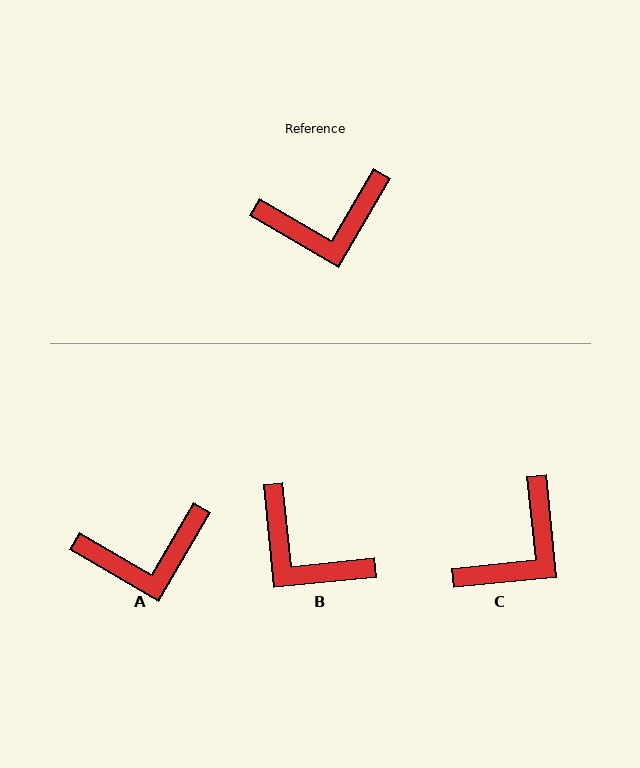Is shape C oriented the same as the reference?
No, it is off by about 36 degrees.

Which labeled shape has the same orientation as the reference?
A.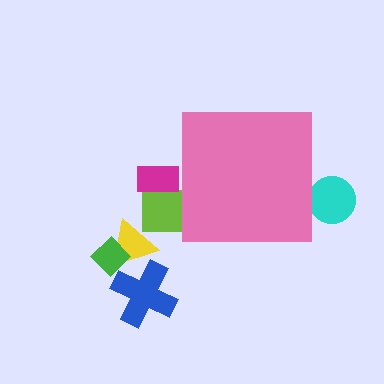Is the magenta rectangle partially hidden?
Yes, the magenta rectangle is partially hidden behind the pink square.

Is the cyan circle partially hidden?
Yes, the cyan circle is partially hidden behind the pink square.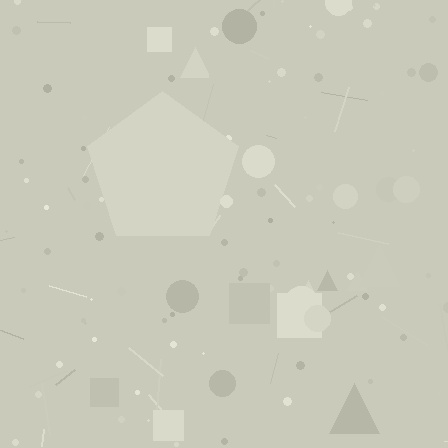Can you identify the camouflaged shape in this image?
The camouflaged shape is a pentagon.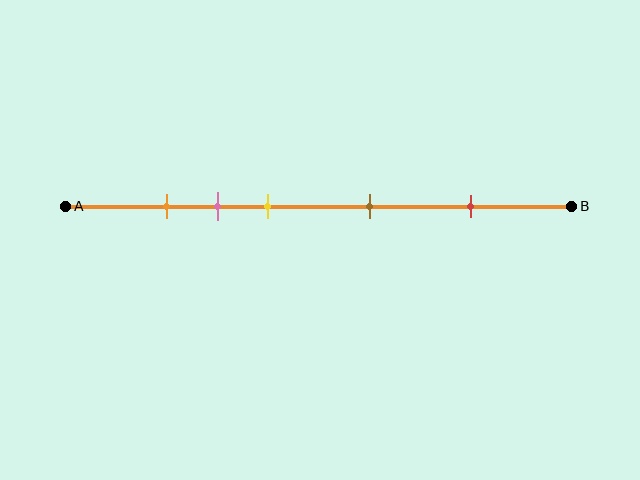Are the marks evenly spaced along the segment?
No, the marks are not evenly spaced.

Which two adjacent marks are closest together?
The orange and pink marks are the closest adjacent pair.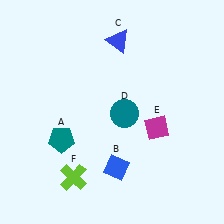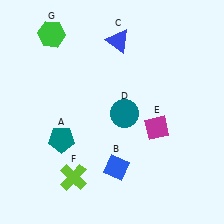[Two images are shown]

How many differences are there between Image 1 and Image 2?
There is 1 difference between the two images.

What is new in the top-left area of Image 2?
A green hexagon (G) was added in the top-left area of Image 2.